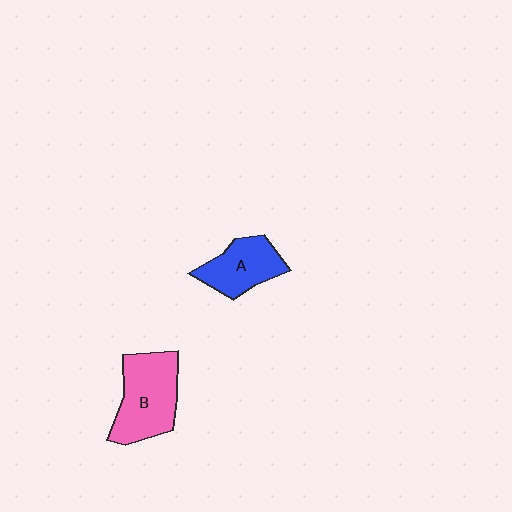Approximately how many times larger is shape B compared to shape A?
Approximately 1.4 times.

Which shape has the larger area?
Shape B (pink).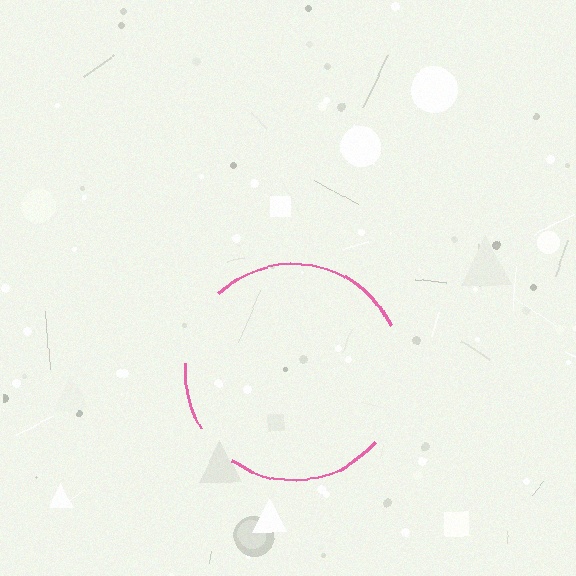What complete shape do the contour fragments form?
The contour fragments form a circle.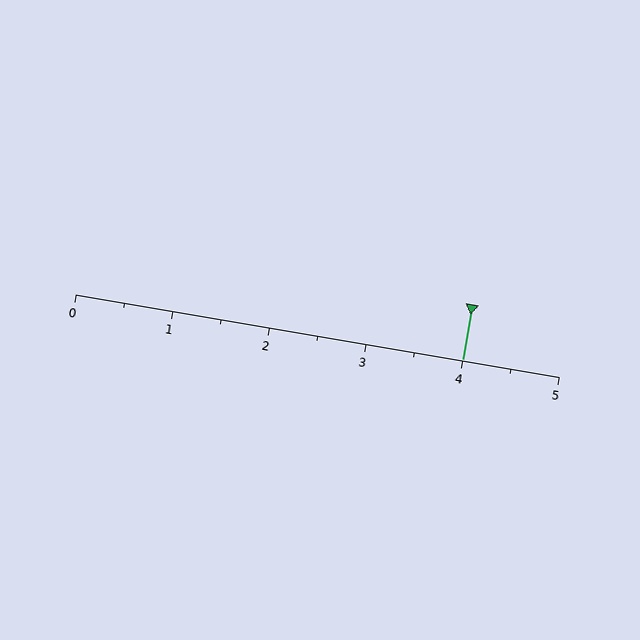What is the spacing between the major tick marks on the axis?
The major ticks are spaced 1 apart.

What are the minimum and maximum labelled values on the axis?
The axis runs from 0 to 5.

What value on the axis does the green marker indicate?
The marker indicates approximately 4.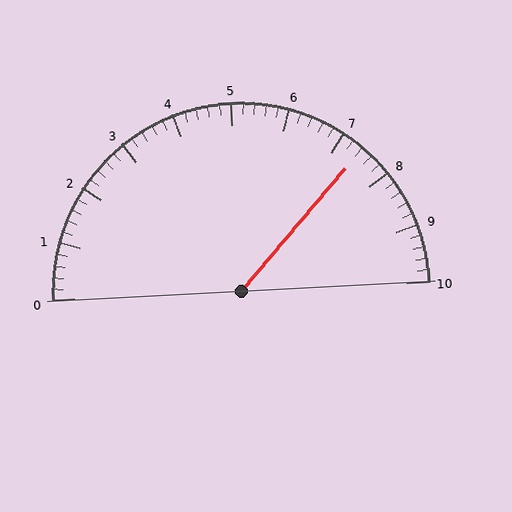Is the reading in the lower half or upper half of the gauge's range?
The reading is in the upper half of the range (0 to 10).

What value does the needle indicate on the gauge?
The needle indicates approximately 7.4.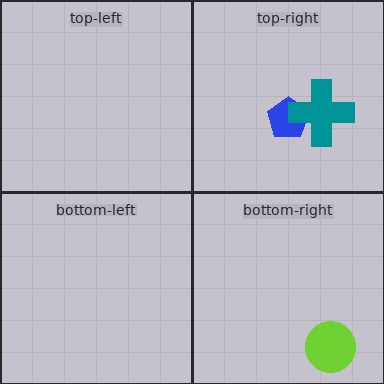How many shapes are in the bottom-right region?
1.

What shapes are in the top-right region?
The blue pentagon, the teal cross.